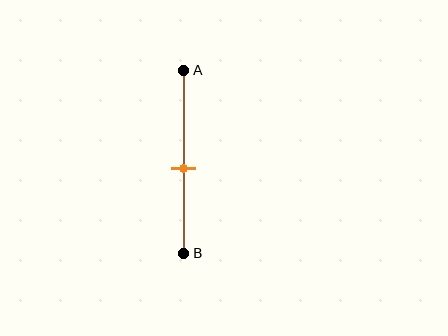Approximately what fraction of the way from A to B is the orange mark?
The orange mark is approximately 55% of the way from A to B.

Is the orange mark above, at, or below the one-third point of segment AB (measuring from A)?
The orange mark is below the one-third point of segment AB.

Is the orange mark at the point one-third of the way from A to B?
No, the mark is at about 55% from A, not at the 33% one-third point.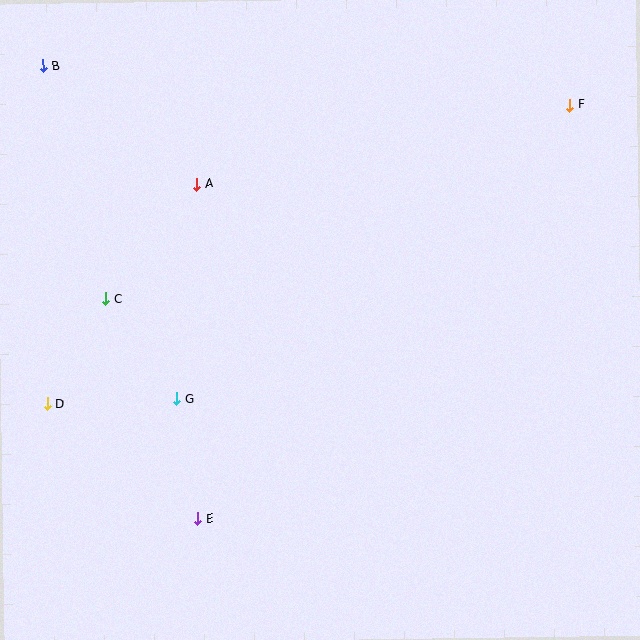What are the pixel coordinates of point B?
Point B is at (43, 66).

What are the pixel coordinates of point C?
Point C is at (106, 299).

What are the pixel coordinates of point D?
Point D is at (47, 403).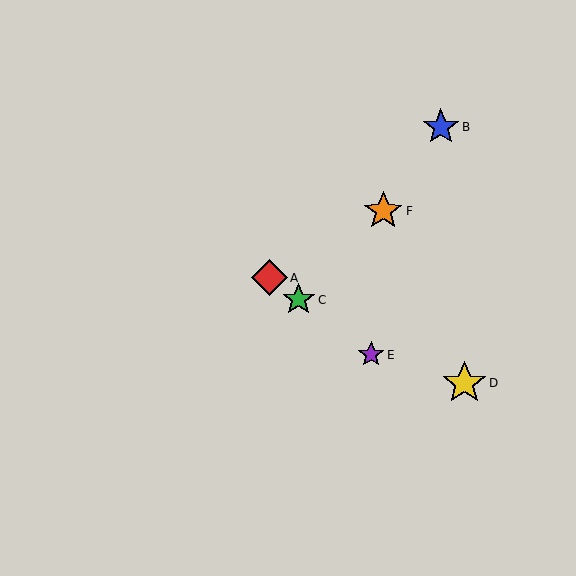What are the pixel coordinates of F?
Object F is at (383, 211).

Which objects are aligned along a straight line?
Objects A, C, E are aligned along a straight line.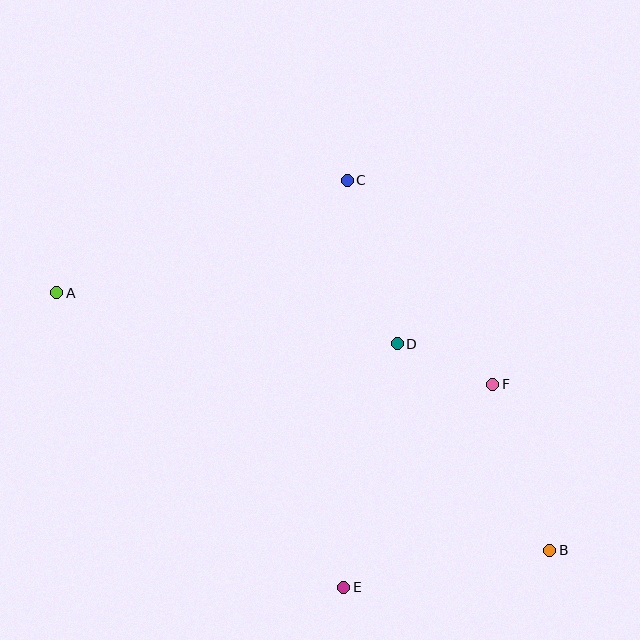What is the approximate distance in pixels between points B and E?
The distance between B and E is approximately 209 pixels.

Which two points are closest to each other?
Points D and F are closest to each other.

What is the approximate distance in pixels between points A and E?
The distance between A and E is approximately 411 pixels.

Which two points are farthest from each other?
Points A and B are farthest from each other.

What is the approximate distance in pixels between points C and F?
The distance between C and F is approximately 251 pixels.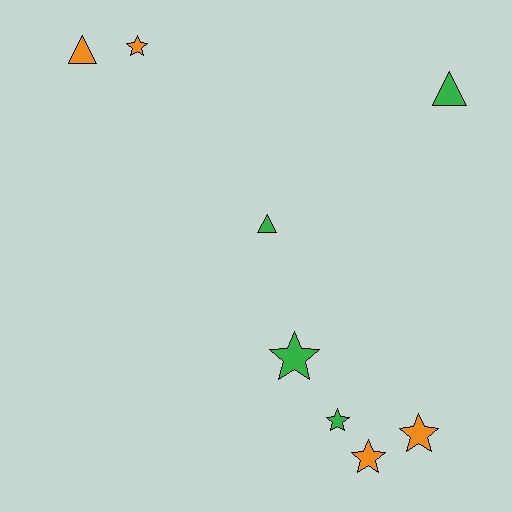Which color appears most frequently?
Green, with 4 objects.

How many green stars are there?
There are 2 green stars.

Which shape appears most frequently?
Star, with 5 objects.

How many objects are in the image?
There are 8 objects.